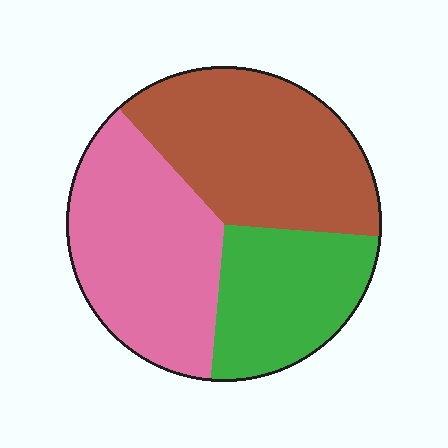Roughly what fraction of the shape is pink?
Pink takes up about three eighths (3/8) of the shape.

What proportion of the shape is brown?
Brown takes up about three eighths (3/8) of the shape.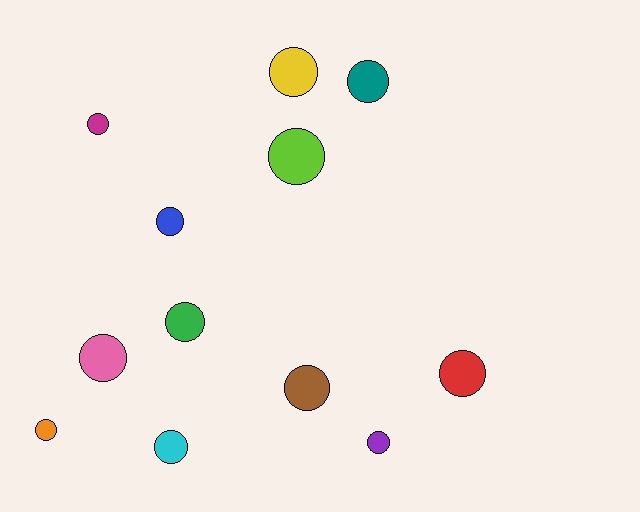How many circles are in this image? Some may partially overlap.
There are 12 circles.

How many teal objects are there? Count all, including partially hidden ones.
There is 1 teal object.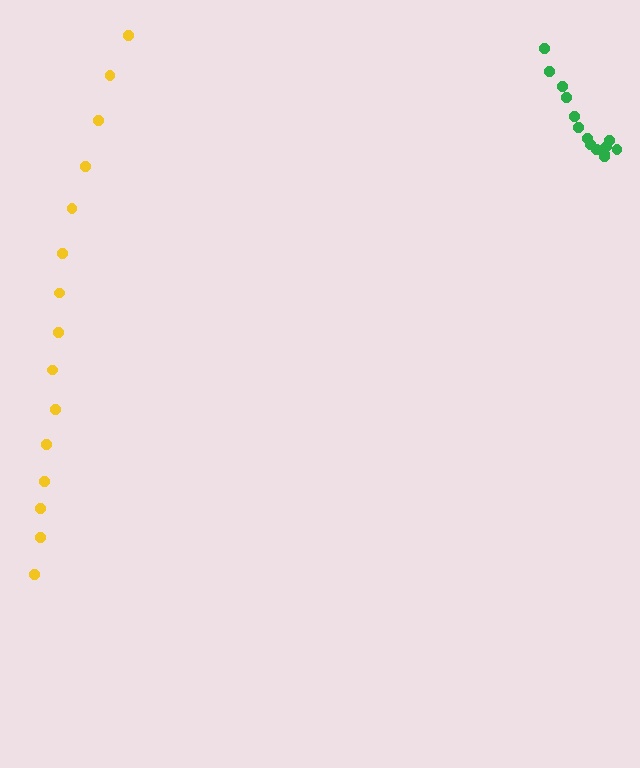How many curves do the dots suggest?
There are 2 distinct paths.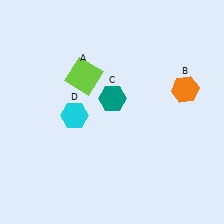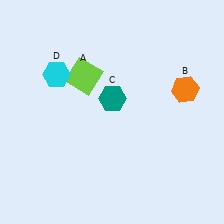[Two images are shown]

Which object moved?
The cyan hexagon (D) moved up.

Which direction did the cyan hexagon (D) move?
The cyan hexagon (D) moved up.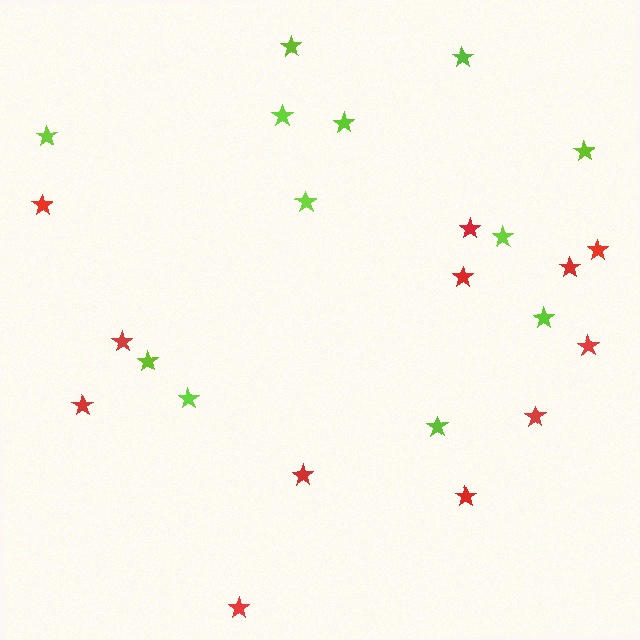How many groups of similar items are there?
There are 2 groups: one group of red stars (12) and one group of lime stars (12).